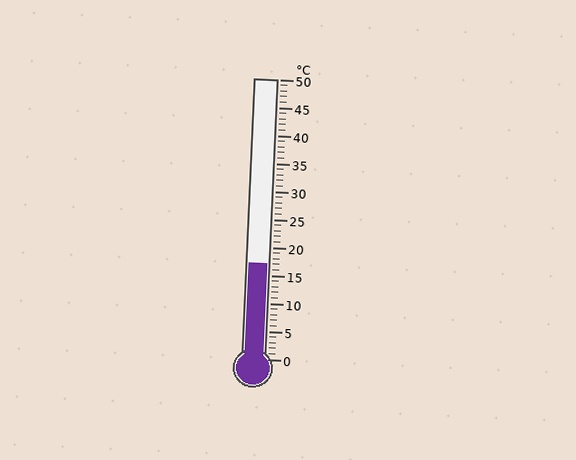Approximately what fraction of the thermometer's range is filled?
The thermometer is filled to approximately 35% of its range.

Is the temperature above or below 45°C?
The temperature is below 45°C.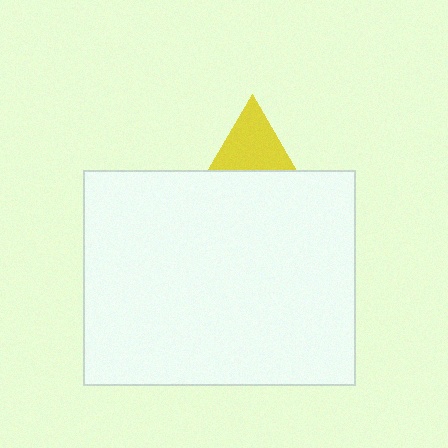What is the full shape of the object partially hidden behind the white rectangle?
The partially hidden object is a yellow triangle.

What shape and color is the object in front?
The object in front is a white rectangle.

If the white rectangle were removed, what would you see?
You would see the complete yellow triangle.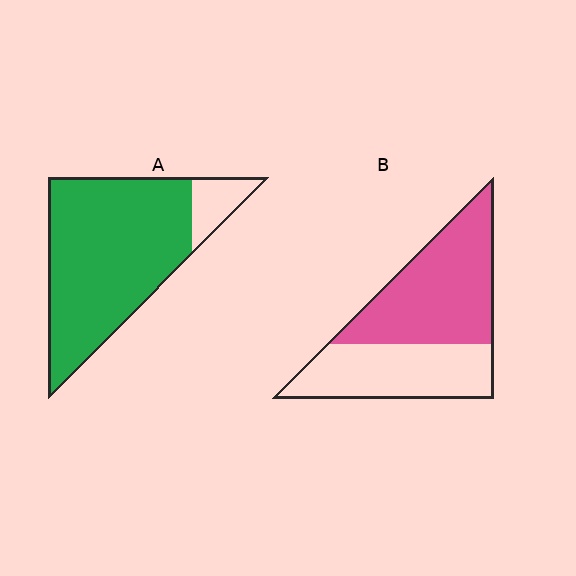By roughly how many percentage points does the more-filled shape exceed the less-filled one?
By roughly 30 percentage points (A over B).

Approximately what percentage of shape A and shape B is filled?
A is approximately 90% and B is approximately 55%.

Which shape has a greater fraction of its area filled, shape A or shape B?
Shape A.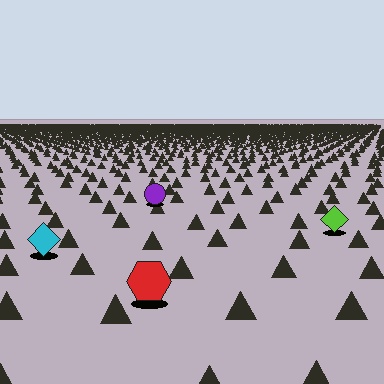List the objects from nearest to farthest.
From nearest to farthest: the red hexagon, the cyan diamond, the lime diamond, the purple circle.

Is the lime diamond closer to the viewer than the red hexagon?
No. The red hexagon is closer — you can tell from the texture gradient: the ground texture is coarser near it.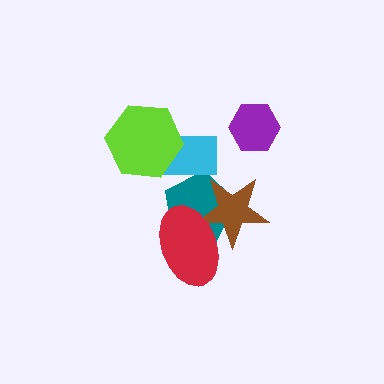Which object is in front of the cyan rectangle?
The lime hexagon is in front of the cyan rectangle.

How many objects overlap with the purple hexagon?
0 objects overlap with the purple hexagon.